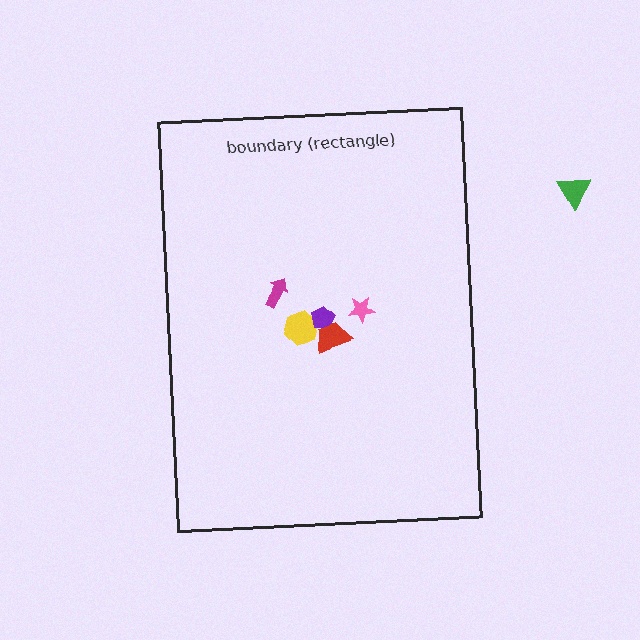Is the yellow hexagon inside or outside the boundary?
Inside.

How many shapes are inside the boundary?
5 inside, 1 outside.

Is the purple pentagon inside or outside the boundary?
Inside.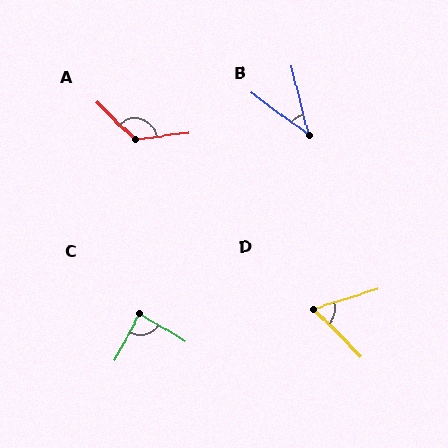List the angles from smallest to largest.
B (40°), D (61°), C (87°), A (128°).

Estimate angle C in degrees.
Approximately 87 degrees.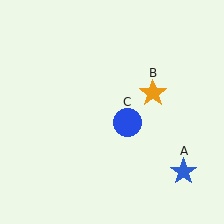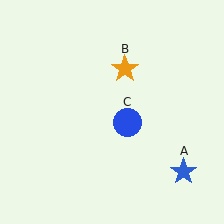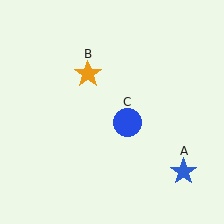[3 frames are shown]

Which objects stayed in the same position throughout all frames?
Blue star (object A) and blue circle (object C) remained stationary.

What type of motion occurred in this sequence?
The orange star (object B) rotated counterclockwise around the center of the scene.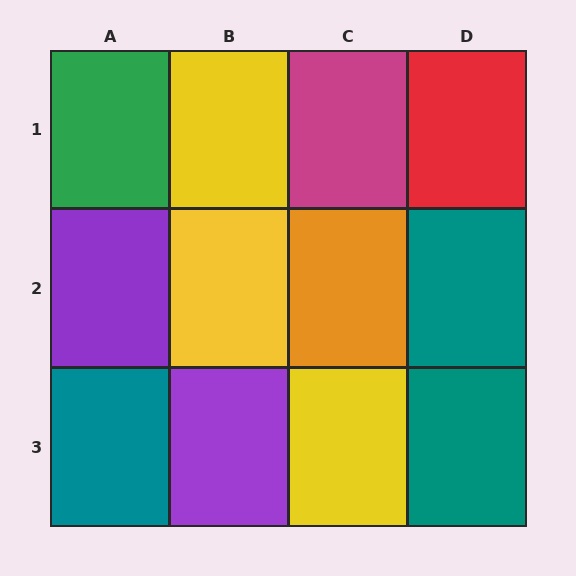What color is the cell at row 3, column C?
Yellow.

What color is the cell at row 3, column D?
Teal.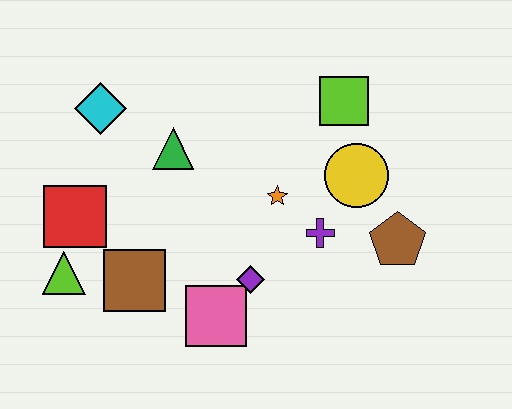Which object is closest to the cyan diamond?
The green triangle is closest to the cyan diamond.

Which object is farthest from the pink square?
The lime square is farthest from the pink square.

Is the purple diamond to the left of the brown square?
No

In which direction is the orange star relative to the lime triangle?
The orange star is to the right of the lime triangle.